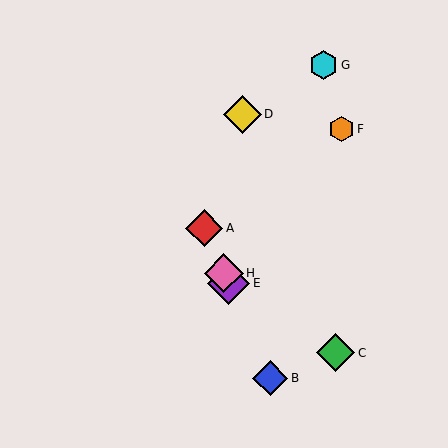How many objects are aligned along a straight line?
4 objects (A, B, E, H) are aligned along a straight line.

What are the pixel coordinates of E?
Object E is at (228, 283).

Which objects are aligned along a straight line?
Objects A, B, E, H are aligned along a straight line.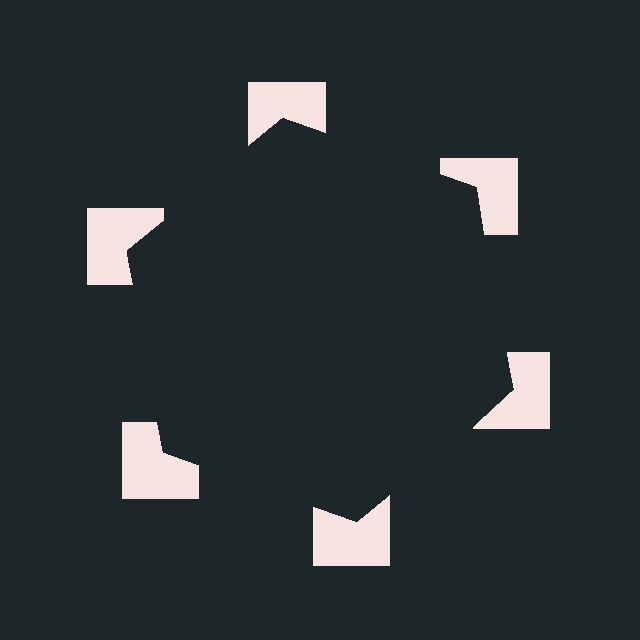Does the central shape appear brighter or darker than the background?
It typically appears slightly darker than the background, even though no actual brightness change is drawn.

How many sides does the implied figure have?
6 sides.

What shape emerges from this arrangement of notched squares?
An illusory hexagon — its edges are inferred from the aligned wedge cuts in the notched squares, not physically drawn.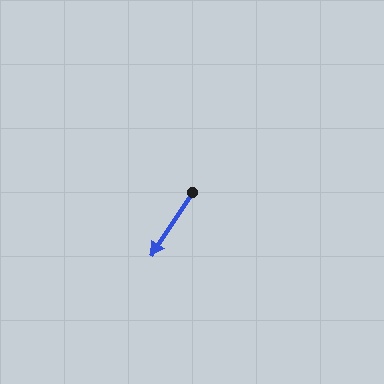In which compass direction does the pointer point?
Southwest.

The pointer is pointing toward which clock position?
Roughly 7 o'clock.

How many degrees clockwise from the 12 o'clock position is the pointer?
Approximately 213 degrees.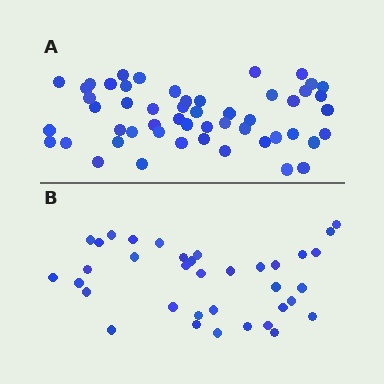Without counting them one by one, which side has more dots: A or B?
Region A (the top region) has more dots.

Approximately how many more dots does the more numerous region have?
Region A has approximately 15 more dots than region B.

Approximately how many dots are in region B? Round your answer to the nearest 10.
About 40 dots. (The exact count is 36, which rounds to 40.)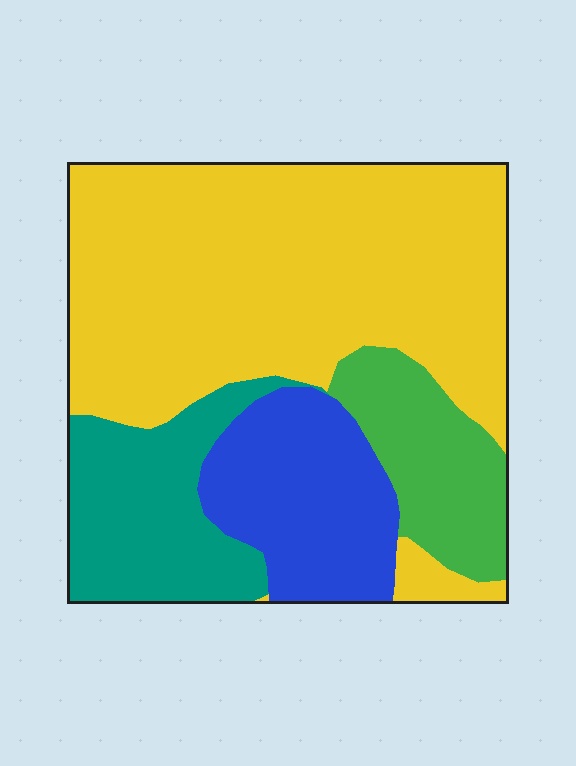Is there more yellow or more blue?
Yellow.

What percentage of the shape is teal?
Teal covers about 15% of the shape.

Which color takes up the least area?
Green, at roughly 10%.